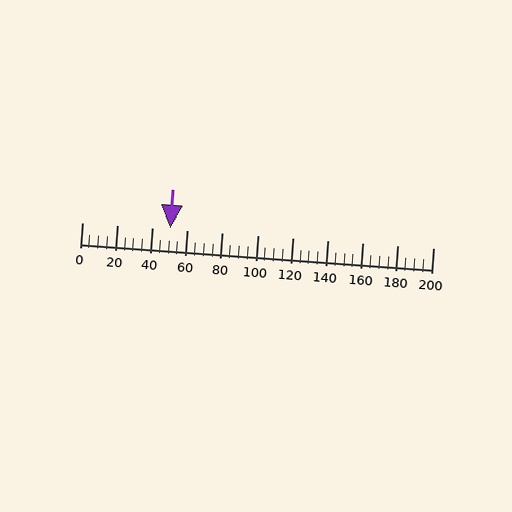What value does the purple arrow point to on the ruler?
The purple arrow points to approximately 50.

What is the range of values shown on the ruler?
The ruler shows values from 0 to 200.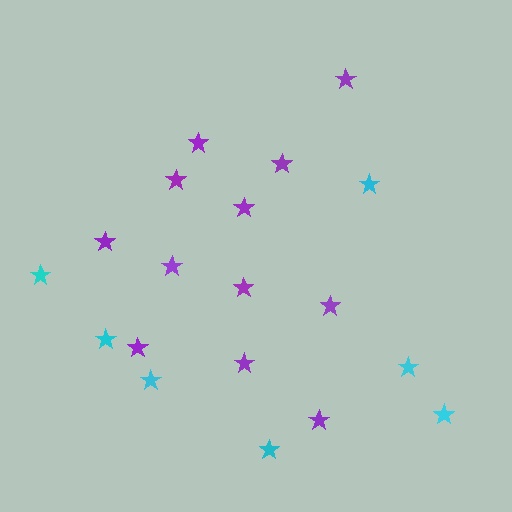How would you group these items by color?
There are 2 groups: one group of purple stars (12) and one group of cyan stars (7).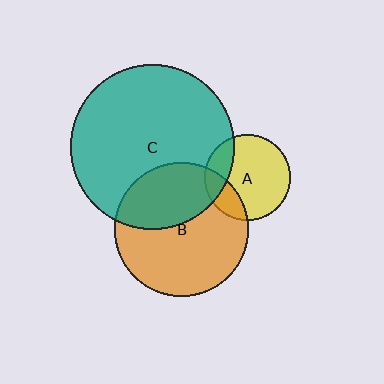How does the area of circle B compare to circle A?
Approximately 2.4 times.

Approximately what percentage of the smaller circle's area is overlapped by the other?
Approximately 20%.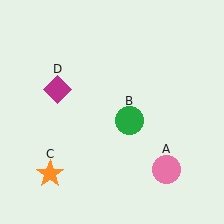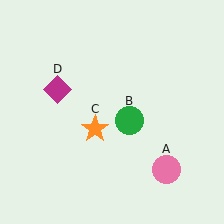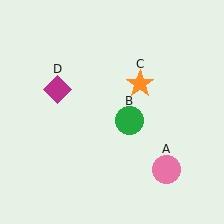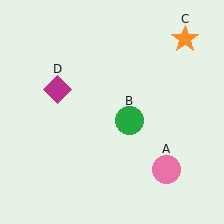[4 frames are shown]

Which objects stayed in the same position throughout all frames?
Pink circle (object A) and green circle (object B) and magenta diamond (object D) remained stationary.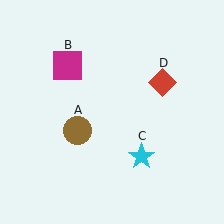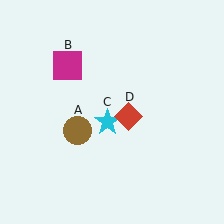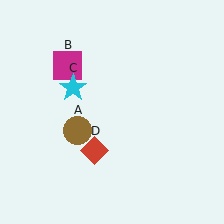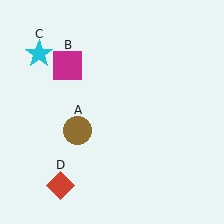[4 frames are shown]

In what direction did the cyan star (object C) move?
The cyan star (object C) moved up and to the left.